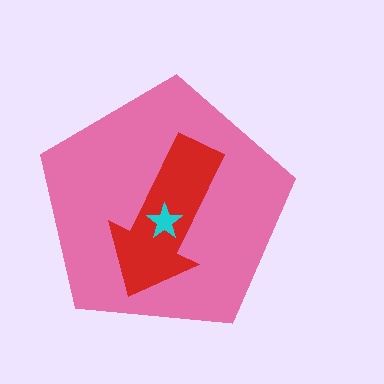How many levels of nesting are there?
3.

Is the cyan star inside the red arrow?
Yes.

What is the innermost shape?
The cyan star.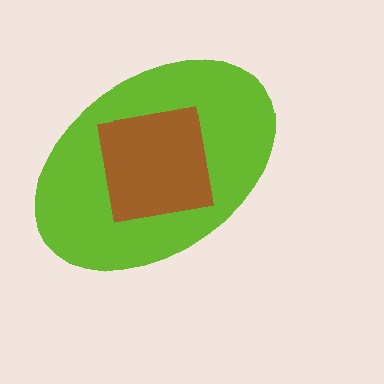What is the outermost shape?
The lime ellipse.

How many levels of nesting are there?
2.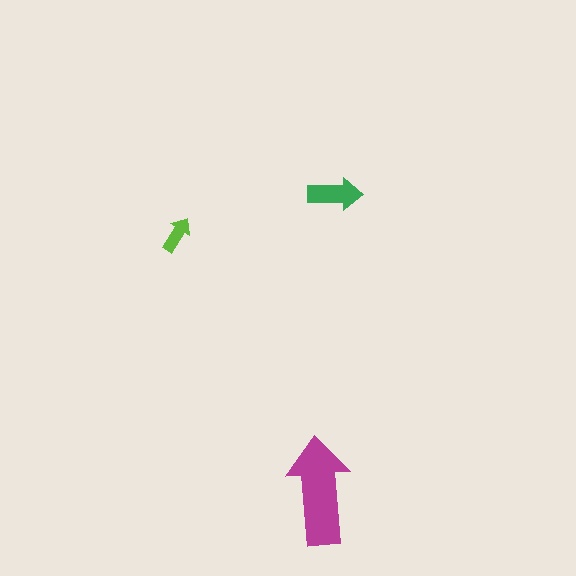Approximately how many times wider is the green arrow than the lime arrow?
About 1.5 times wider.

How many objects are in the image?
There are 3 objects in the image.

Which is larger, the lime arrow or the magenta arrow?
The magenta one.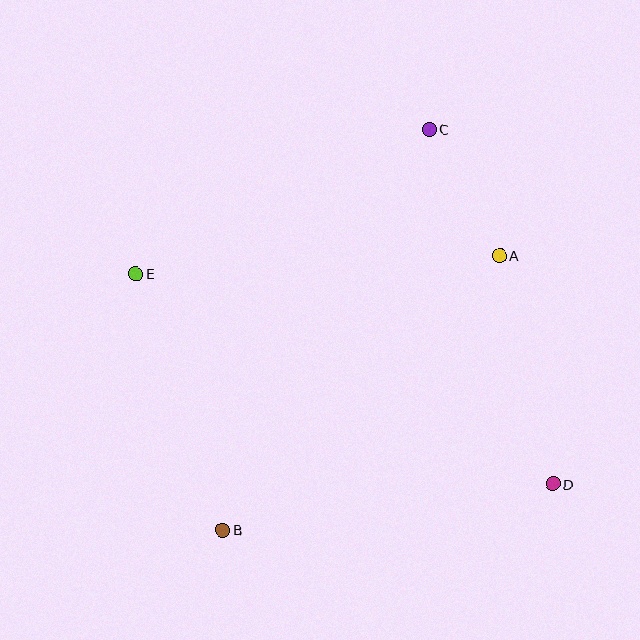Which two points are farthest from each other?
Points D and E are farthest from each other.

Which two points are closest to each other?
Points A and C are closest to each other.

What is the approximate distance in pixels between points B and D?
The distance between B and D is approximately 333 pixels.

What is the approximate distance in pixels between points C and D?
The distance between C and D is approximately 376 pixels.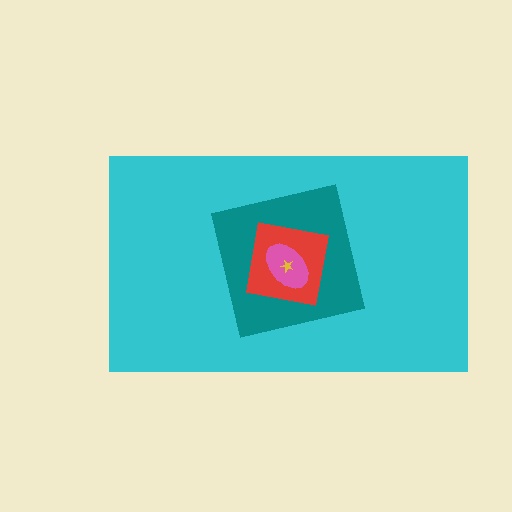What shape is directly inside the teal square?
The red square.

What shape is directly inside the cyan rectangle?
The teal square.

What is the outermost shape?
The cyan rectangle.